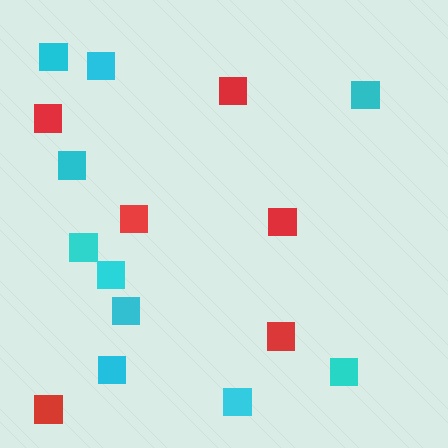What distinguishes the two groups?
There are 2 groups: one group of cyan squares (10) and one group of red squares (6).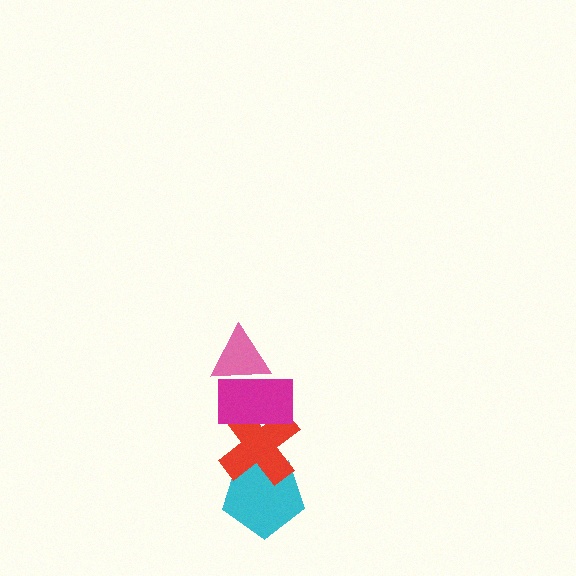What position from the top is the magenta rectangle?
The magenta rectangle is 2nd from the top.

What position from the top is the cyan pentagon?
The cyan pentagon is 4th from the top.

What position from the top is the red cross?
The red cross is 3rd from the top.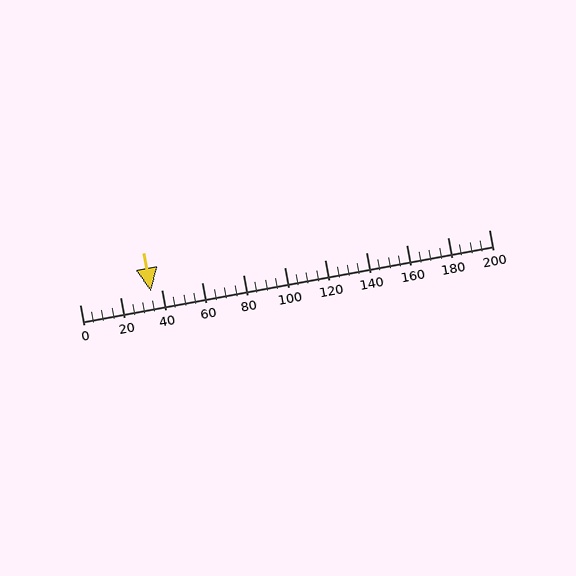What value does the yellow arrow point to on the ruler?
The yellow arrow points to approximately 35.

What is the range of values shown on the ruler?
The ruler shows values from 0 to 200.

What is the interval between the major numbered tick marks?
The major tick marks are spaced 20 units apart.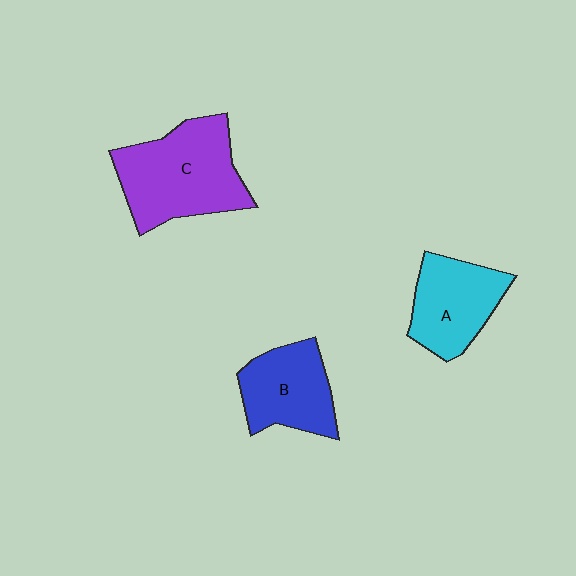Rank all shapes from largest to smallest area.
From largest to smallest: C (purple), A (cyan), B (blue).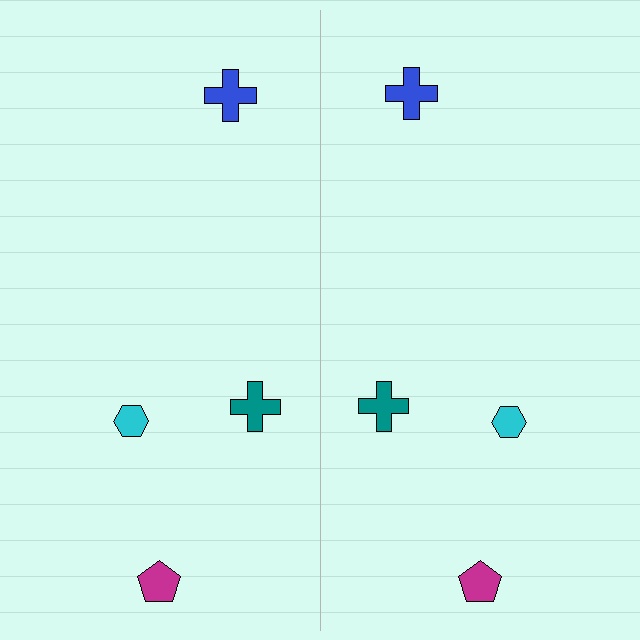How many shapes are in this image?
There are 8 shapes in this image.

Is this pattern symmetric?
Yes, this pattern has bilateral (reflection) symmetry.